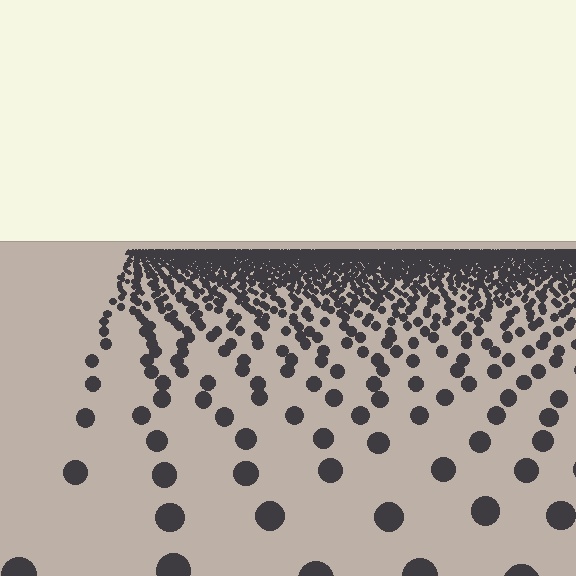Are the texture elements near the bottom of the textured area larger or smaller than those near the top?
Larger. Near the bottom, elements are closer to the viewer and appear at a bigger on-screen size.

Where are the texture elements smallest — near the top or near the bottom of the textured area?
Near the top.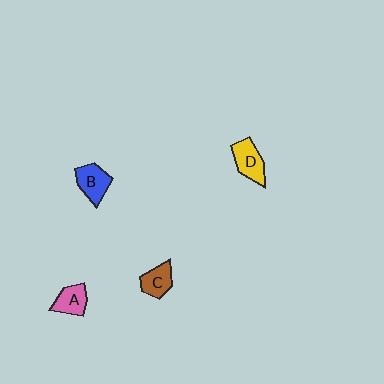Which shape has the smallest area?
Shape C (brown).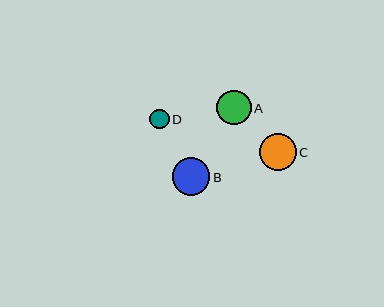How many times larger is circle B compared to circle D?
Circle B is approximately 2.0 times the size of circle D.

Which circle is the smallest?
Circle D is the smallest with a size of approximately 19 pixels.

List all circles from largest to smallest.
From largest to smallest: B, C, A, D.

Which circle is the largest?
Circle B is the largest with a size of approximately 38 pixels.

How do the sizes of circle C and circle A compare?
Circle C and circle A are approximately the same size.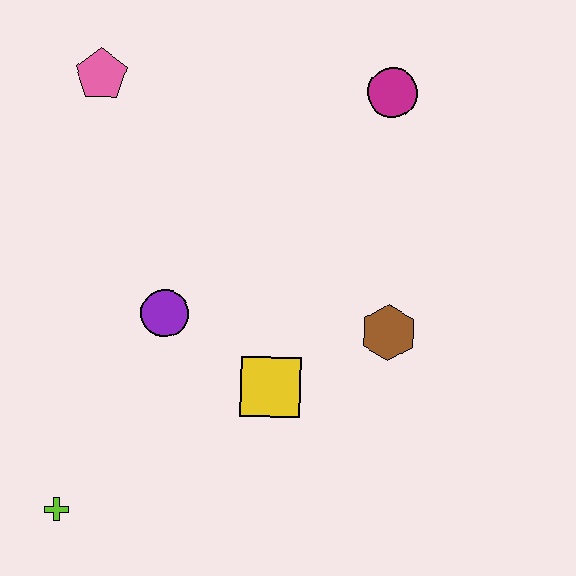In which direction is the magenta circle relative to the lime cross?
The magenta circle is above the lime cross.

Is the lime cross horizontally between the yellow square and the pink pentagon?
No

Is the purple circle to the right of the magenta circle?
No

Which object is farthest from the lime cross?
The magenta circle is farthest from the lime cross.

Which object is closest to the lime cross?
The purple circle is closest to the lime cross.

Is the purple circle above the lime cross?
Yes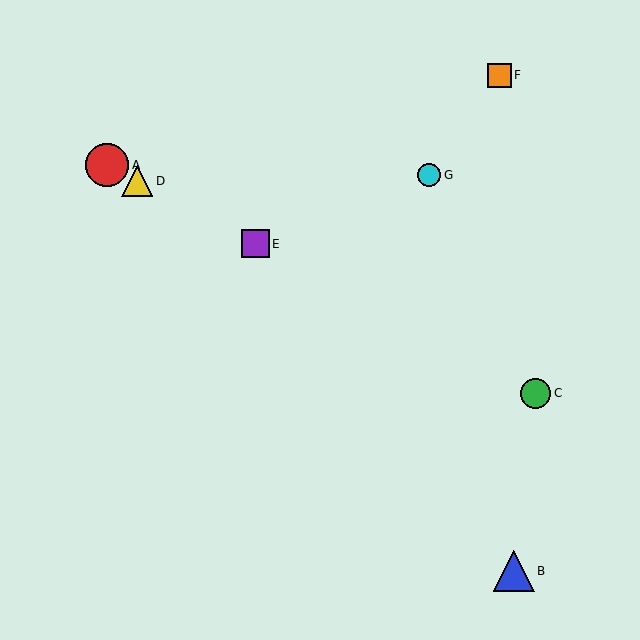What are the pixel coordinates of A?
Object A is at (107, 165).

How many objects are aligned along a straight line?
4 objects (A, C, D, E) are aligned along a straight line.